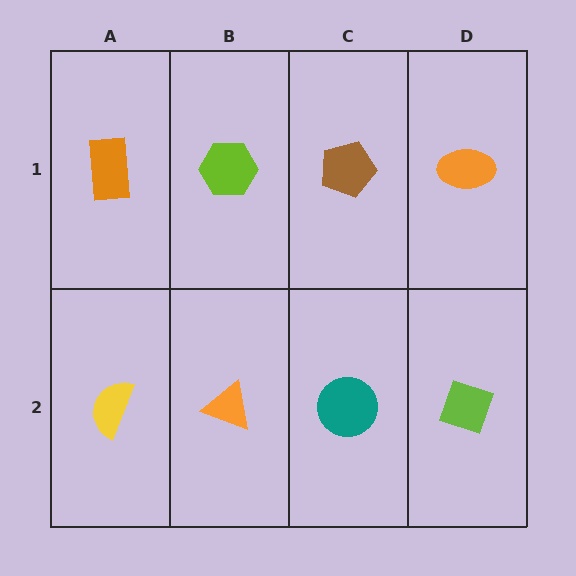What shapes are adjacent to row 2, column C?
A brown pentagon (row 1, column C), an orange triangle (row 2, column B), a lime diamond (row 2, column D).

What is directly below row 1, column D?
A lime diamond.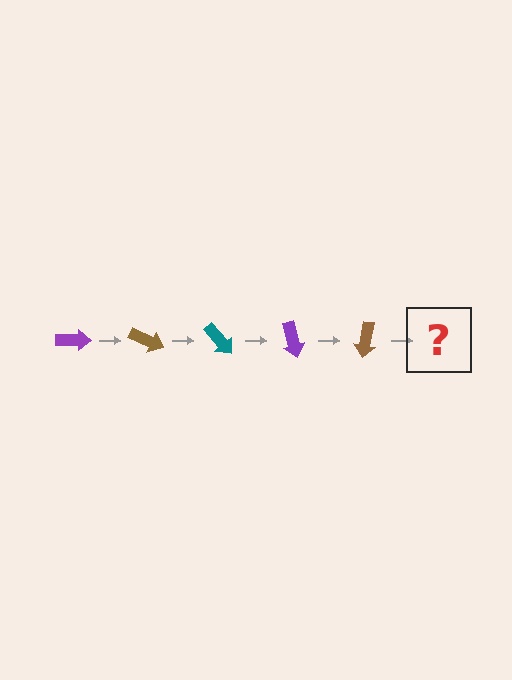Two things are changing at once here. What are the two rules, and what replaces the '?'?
The two rules are that it rotates 25 degrees each step and the color cycles through purple, brown, and teal. The '?' should be a teal arrow, rotated 125 degrees from the start.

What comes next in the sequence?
The next element should be a teal arrow, rotated 125 degrees from the start.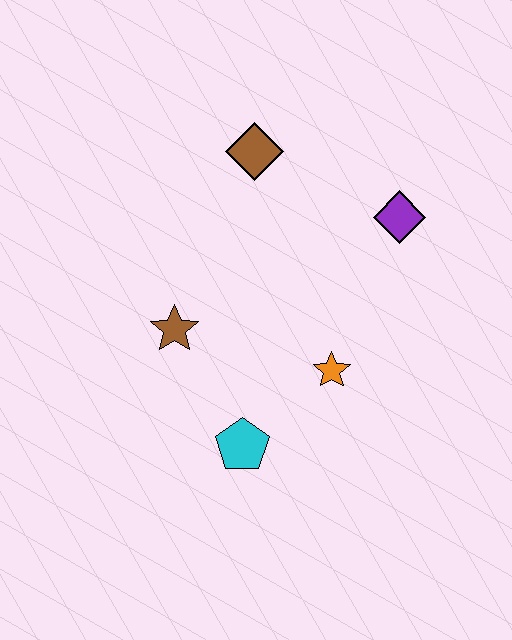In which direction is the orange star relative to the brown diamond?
The orange star is below the brown diamond.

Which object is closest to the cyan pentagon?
The orange star is closest to the cyan pentagon.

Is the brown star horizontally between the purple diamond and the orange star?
No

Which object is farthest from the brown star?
The purple diamond is farthest from the brown star.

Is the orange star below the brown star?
Yes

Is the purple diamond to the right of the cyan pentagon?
Yes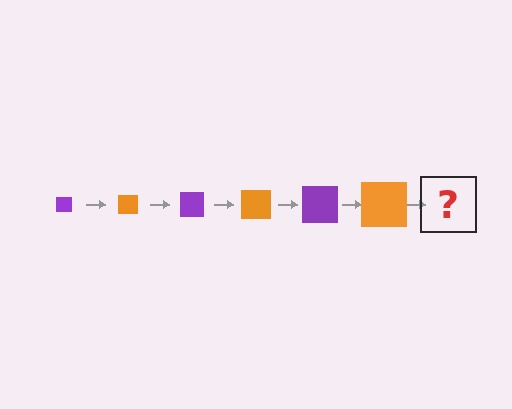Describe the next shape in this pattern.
It should be a purple square, larger than the previous one.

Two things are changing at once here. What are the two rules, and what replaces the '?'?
The two rules are that the square grows larger each step and the color cycles through purple and orange. The '?' should be a purple square, larger than the previous one.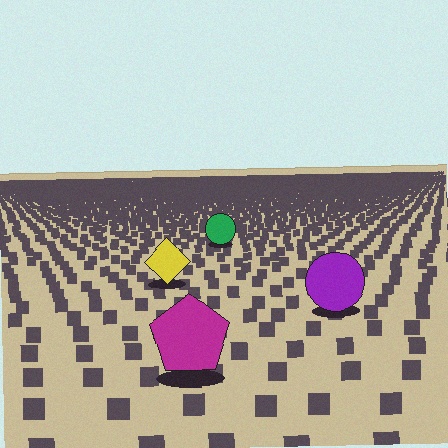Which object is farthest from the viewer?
The green circle is farthest from the viewer. It appears smaller and the ground texture around it is denser.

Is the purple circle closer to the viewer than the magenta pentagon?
No. The magenta pentagon is closer — you can tell from the texture gradient: the ground texture is coarser near it.